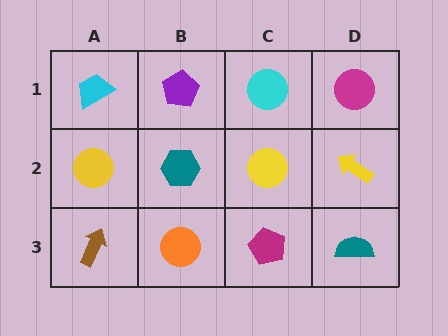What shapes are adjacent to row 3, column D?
A yellow arrow (row 2, column D), a magenta pentagon (row 3, column C).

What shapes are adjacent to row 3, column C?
A yellow circle (row 2, column C), an orange circle (row 3, column B), a teal semicircle (row 3, column D).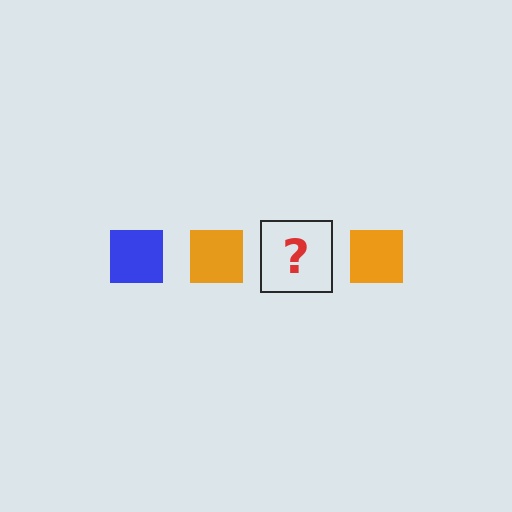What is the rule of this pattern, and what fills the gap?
The rule is that the pattern cycles through blue, orange squares. The gap should be filled with a blue square.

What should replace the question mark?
The question mark should be replaced with a blue square.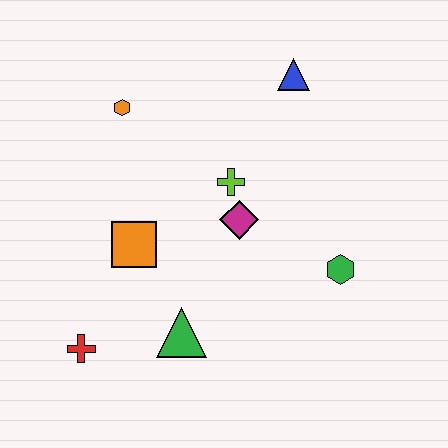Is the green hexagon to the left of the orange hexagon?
No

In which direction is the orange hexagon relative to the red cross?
The orange hexagon is above the red cross.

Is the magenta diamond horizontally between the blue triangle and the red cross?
Yes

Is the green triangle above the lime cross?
No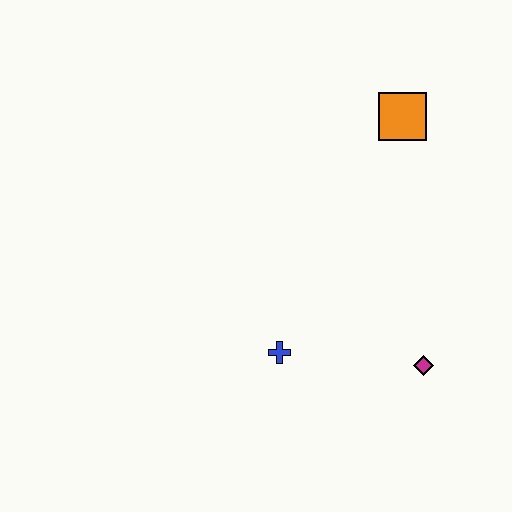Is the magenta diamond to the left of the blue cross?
No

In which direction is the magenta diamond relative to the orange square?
The magenta diamond is below the orange square.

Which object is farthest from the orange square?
The blue cross is farthest from the orange square.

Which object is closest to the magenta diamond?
The blue cross is closest to the magenta diamond.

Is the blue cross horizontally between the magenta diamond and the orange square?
No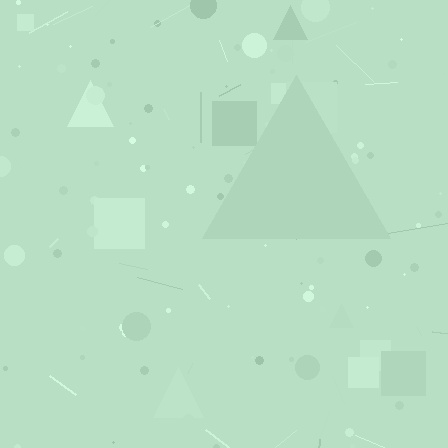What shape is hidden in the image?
A triangle is hidden in the image.